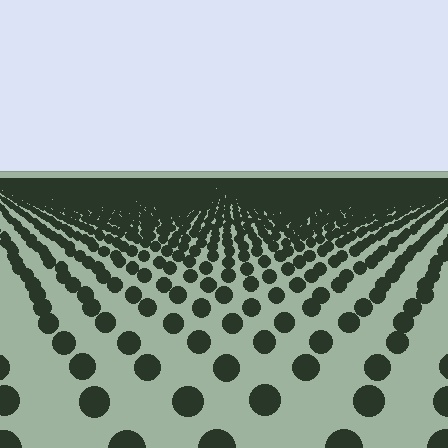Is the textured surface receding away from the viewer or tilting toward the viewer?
The surface is receding away from the viewer. Texture elements get smaller and denser toward the top.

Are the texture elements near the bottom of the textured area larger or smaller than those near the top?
Larger. Near the bottom, elements are closer to the viewer and appear at a bigger on-screen size.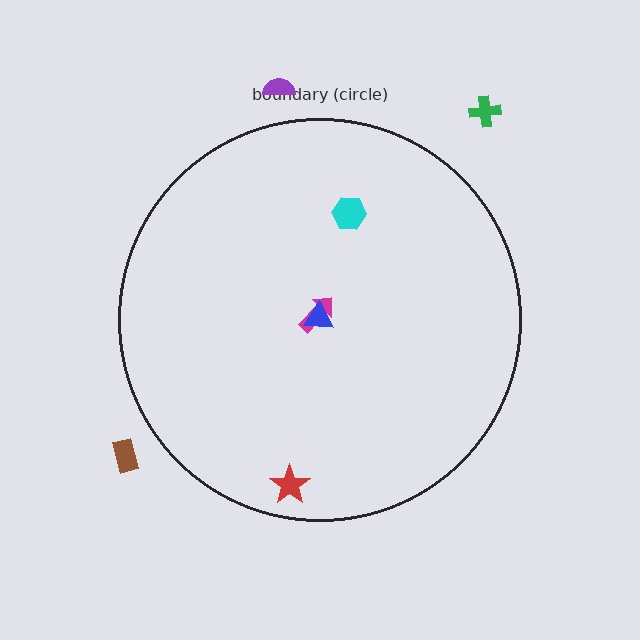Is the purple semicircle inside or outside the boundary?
Outside.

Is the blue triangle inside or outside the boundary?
Inside.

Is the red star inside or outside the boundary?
Inside.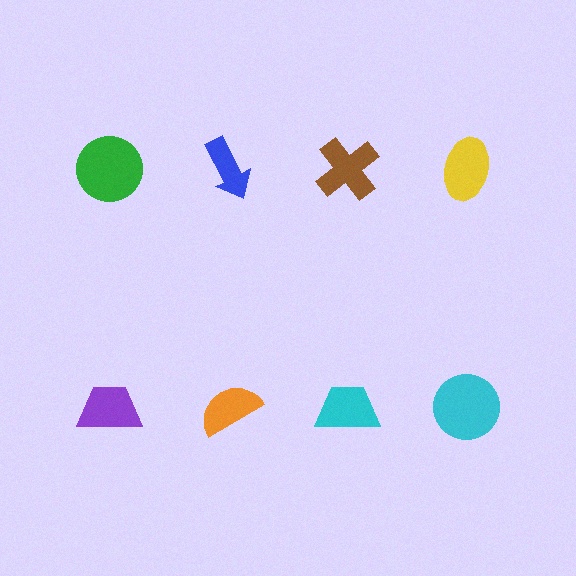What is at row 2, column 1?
A purple trapezoid.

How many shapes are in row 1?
4 shapes.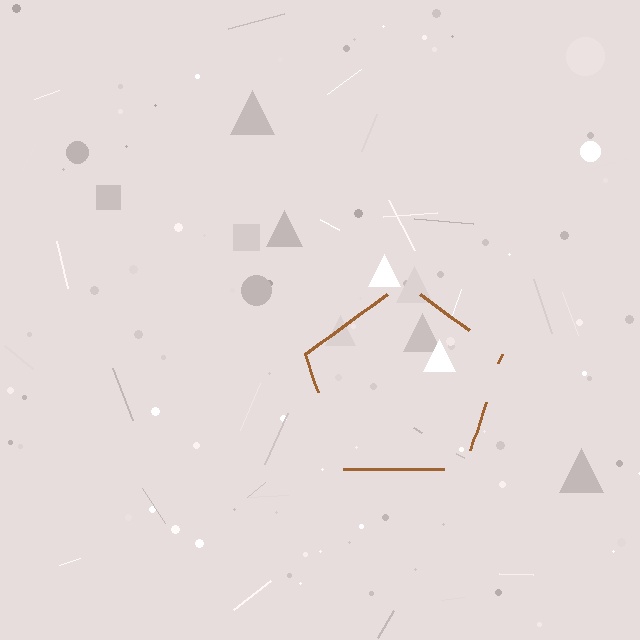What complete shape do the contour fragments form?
The contour fragments form a pentagon.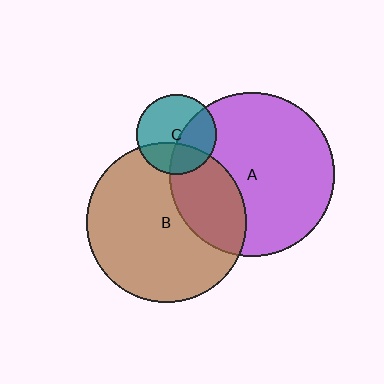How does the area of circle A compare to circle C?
Approximately 4.2 times.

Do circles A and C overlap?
Yes.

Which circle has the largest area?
Circle A (purple).